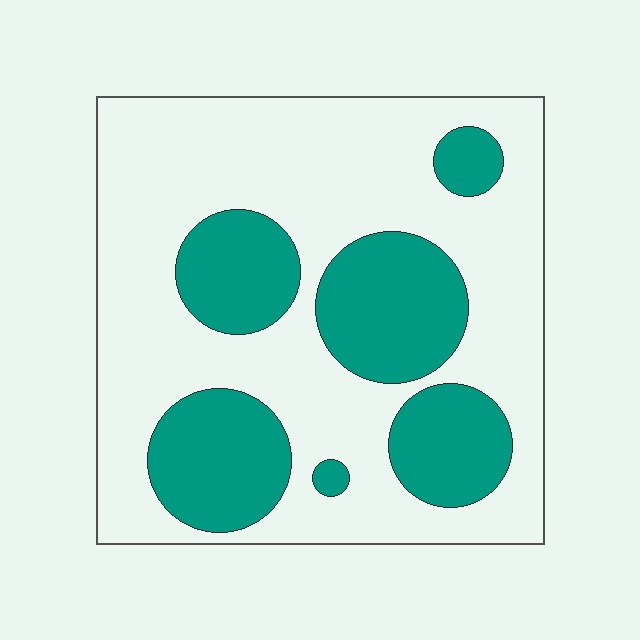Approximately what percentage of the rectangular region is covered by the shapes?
Approximately 30%.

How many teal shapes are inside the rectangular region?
6.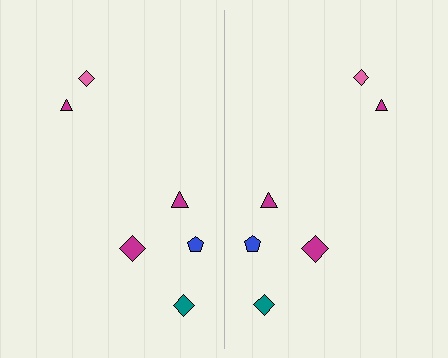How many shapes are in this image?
There are 12 shapes in this image.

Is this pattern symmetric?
Yes, this pattern has bilateral (reflection) symmetry.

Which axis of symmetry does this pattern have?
The pattern has a vertical axis of symmetry running through the center of the image.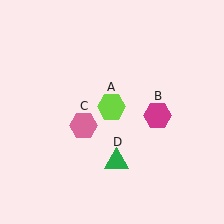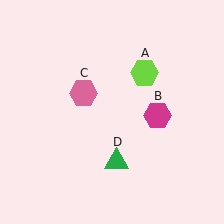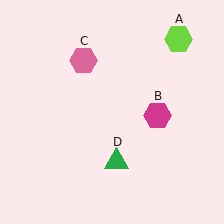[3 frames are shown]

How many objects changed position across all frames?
2 objects changed position: lime hexagon (object A), pink hexagon (object C).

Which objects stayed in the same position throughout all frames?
Magenta hexagon (object B) and green triangle (object D) remained stationary.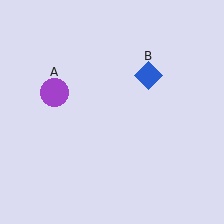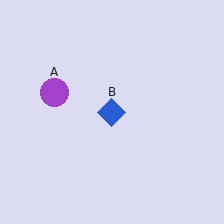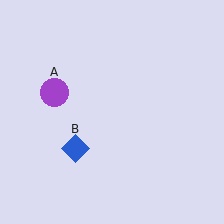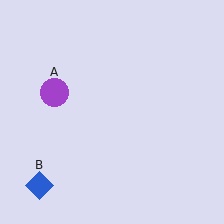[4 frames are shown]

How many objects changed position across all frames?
1 object changed position: blue diamond (object B).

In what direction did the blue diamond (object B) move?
The blue diamond (object B) moved down and to the left.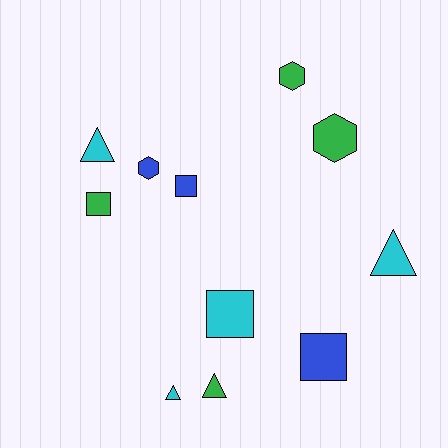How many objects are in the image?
There are 11 objects.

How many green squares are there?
There is 1 green square.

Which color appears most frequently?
Cyan, with 4 objects.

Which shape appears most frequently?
Square, with 4 objects.